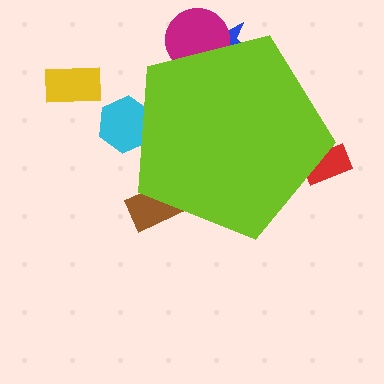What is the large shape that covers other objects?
A lime pentagon.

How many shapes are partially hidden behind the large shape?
5 shapes are partially hidden.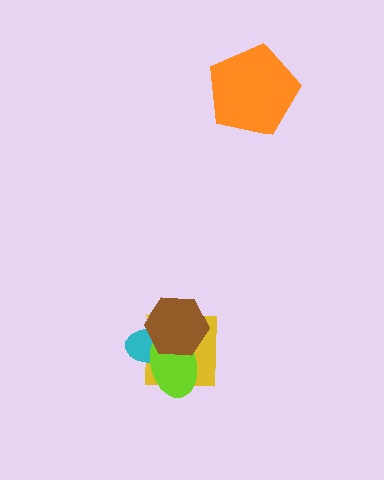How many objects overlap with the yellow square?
3 objects overlap with the yellow square.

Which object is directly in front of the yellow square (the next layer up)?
The cyan ellipse is directly in front of the yellow square.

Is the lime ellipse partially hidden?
Yes, it is partially covered by another shape.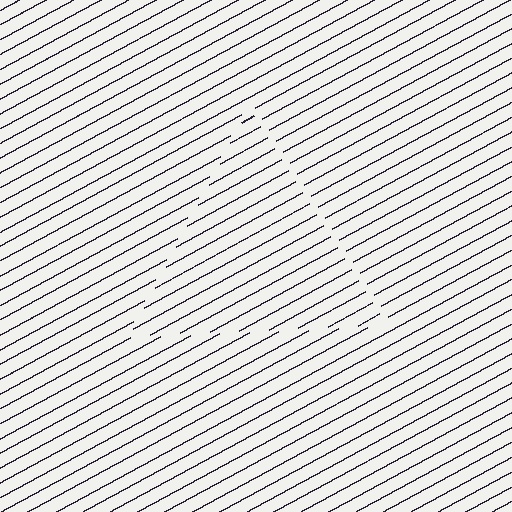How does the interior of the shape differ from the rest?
The interior of the shape contains the same grating, shifted by half a period — the contour is defined by the phase discontinuity where line-ends from the inner and outer gratings abut.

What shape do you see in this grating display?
An illusory triangle. The interior of the shape contains the same grating, shifted by half a period — the contour is defined by the phase discontinuity where line-ends from the inner and outer gratings abut.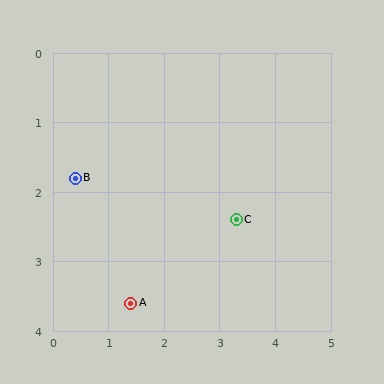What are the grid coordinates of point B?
Point B is at approximately (0.4, 1.8).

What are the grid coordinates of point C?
Point C is at approximately (3.3, 2.4).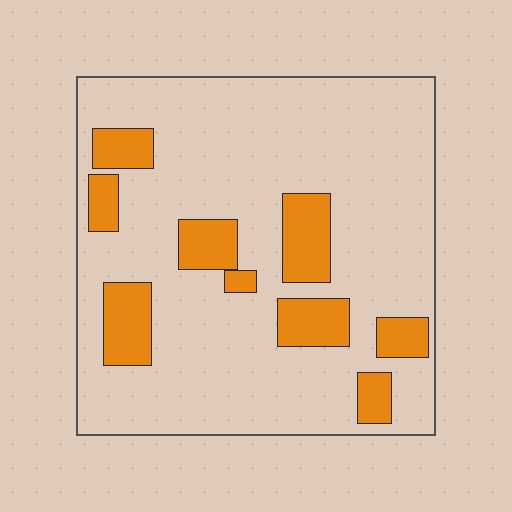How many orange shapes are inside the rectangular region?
9.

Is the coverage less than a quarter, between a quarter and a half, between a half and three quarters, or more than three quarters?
Less than a quarter.